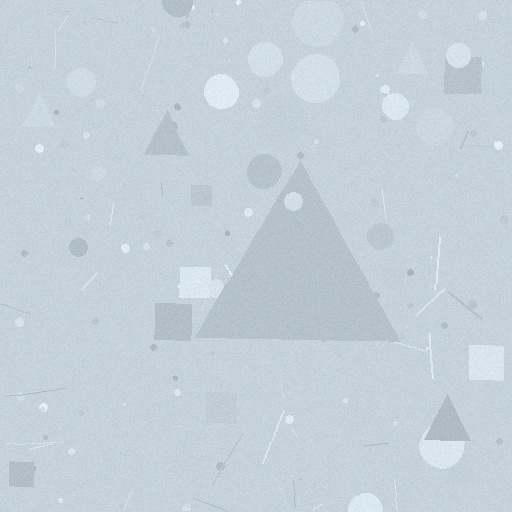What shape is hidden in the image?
A triangle is hidden in the image.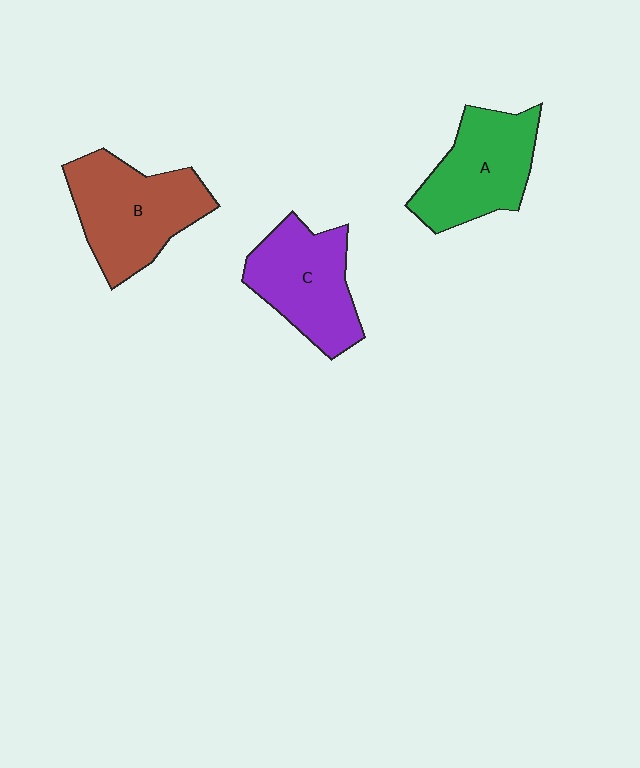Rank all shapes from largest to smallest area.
From largest to smallest: B (brown), A (green), C (purple).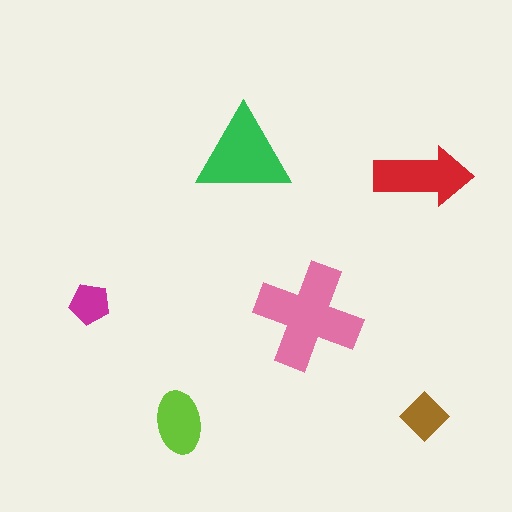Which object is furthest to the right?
The brown diamond is rightmost.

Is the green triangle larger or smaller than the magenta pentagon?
Larger.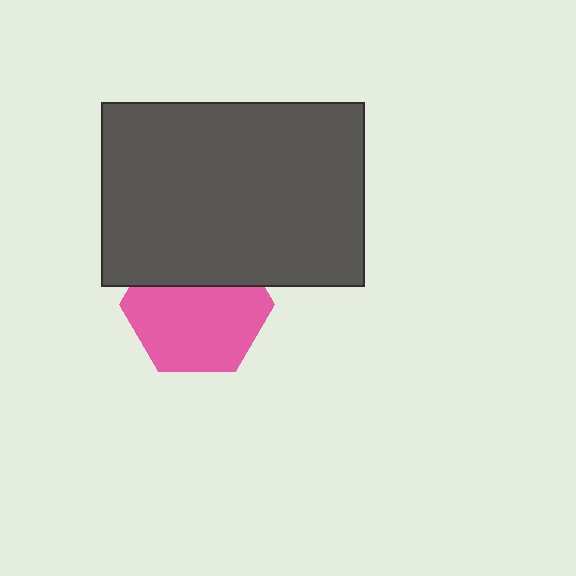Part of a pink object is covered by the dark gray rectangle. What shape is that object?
It is a hexagon.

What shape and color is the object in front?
The object in front is a dark gray rectangle.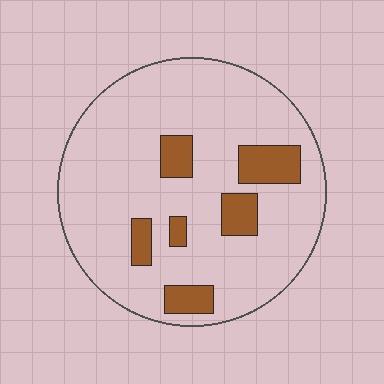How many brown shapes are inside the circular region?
6.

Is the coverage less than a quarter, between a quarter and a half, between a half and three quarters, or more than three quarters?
Less than a quarter.